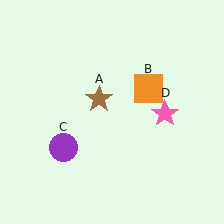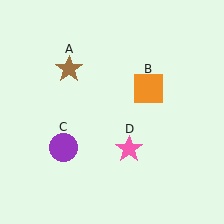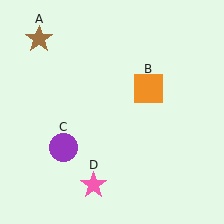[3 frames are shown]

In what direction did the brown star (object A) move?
The brown star (object A) moved up and to the left.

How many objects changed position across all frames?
2 objects changed position: brown star (object A), pink star (object D).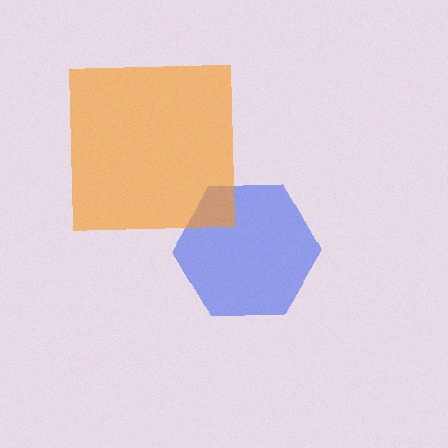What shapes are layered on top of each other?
The layered shapes are: a blue hexagon, an orange square.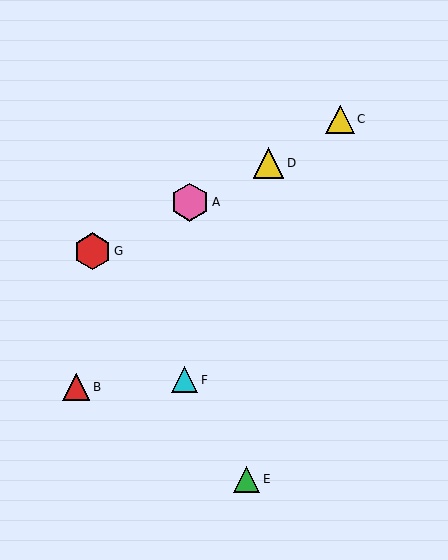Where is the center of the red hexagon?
The center of the red hexagon is at (93, 251).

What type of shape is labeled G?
Shape G is a red hexagon.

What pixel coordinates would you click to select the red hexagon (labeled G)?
Click at (93, 251) to select the red hexagon G.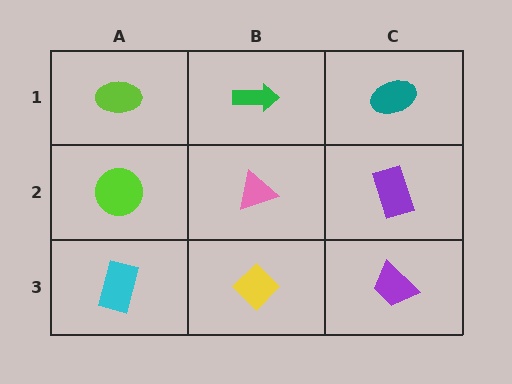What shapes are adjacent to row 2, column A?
A lime ellipse (row 1, column A), a cyan rectangle (row 3, column A), a pink triangle (row 2, column B).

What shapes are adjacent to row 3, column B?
A pink triangle (row 2, column B), a cyan rectangle (row 3, column A), a purple trapezoid (row 3, column C).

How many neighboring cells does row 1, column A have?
2.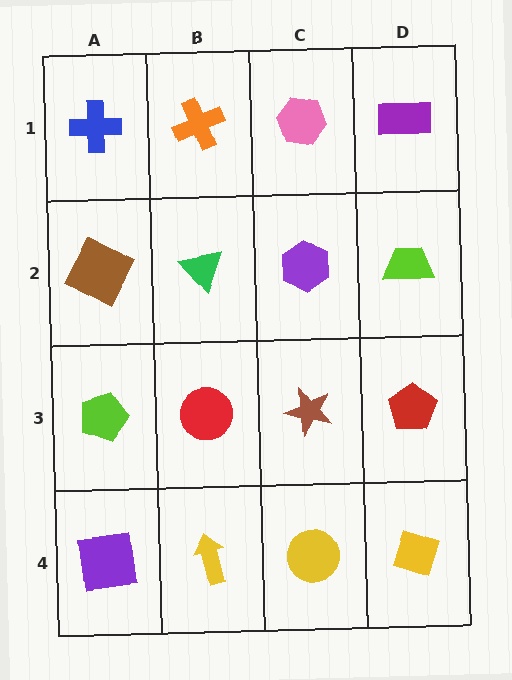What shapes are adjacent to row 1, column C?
A purple hexagon (row 2, column C), an orange cross (row 1, column B), a purple rectangle (row 1, column D).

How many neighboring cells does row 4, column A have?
2.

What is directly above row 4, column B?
A red circle.